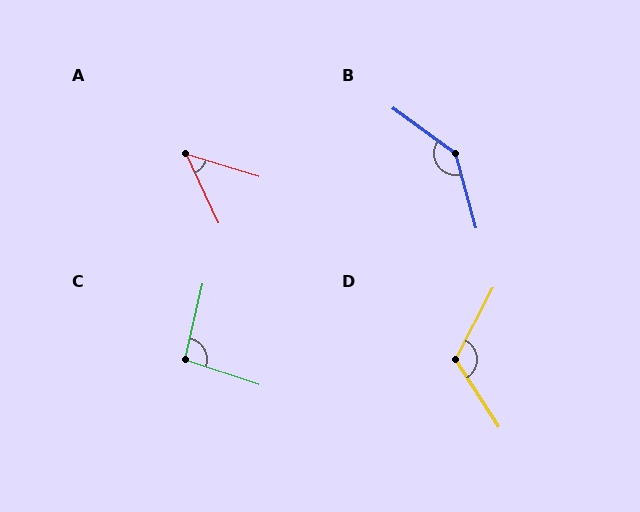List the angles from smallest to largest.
A (48°), C (95°), D (120°), B (142°).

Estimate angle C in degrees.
Approximately 95 degrees.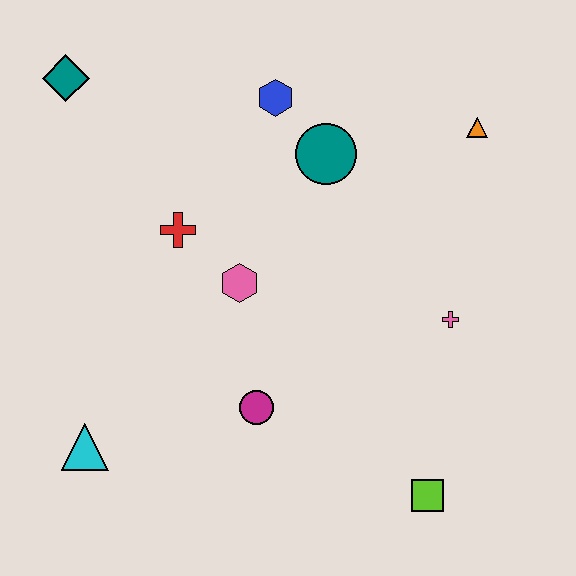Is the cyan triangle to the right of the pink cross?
No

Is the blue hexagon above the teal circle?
Yes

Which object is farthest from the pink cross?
The teal diamond is farthest from the pink cross.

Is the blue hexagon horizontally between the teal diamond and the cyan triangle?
No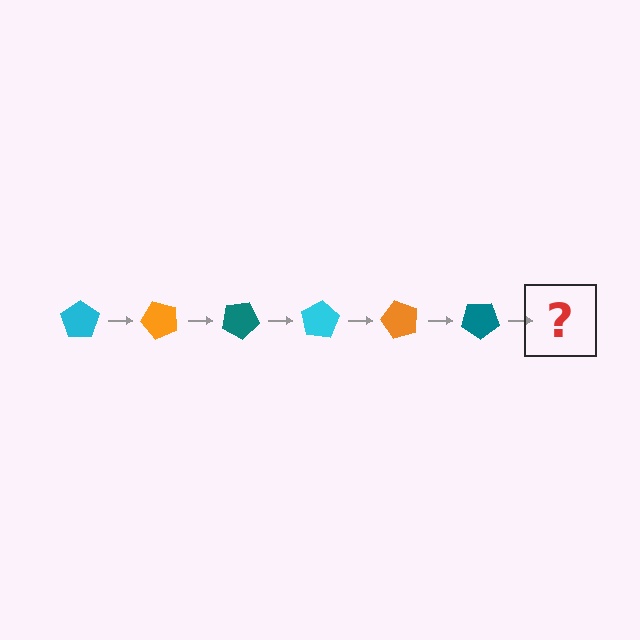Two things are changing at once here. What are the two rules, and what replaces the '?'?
The two rules are that it rotates 50 degrees each step and the color cycles through cyan, orange, and teal. The '?' should be a cyan pentagon, rotated 300 degrees from the start.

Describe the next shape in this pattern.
It should be a cyan pentagon, rotated 300 degrees from the start.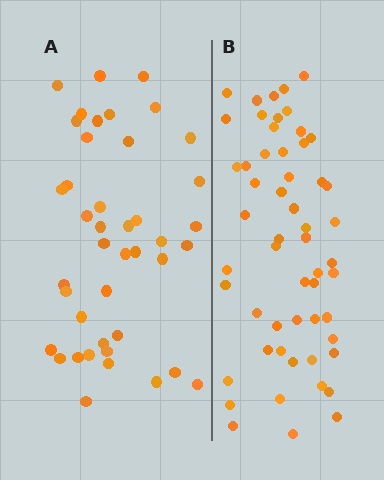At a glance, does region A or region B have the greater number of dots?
Region B (the right region) has more dots.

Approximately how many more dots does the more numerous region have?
Region B has approximately 15 more dots than region A.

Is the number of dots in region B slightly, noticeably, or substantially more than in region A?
Region B has noticeably more, but not dramatically so. The ratio is roughly 1.3 to 1.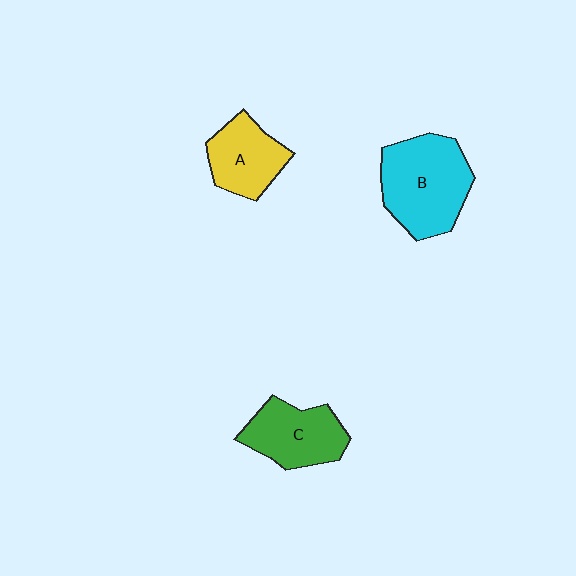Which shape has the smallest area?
Shape A (yellow).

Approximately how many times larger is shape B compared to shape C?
Approximately 1.4 times.